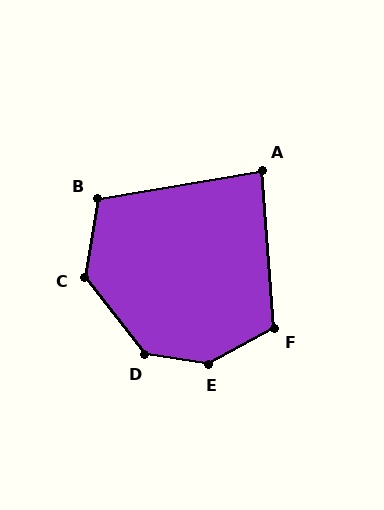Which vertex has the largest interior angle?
E, at approximately 143 degrees.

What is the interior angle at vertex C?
Approximately 132 degrees (obtuse).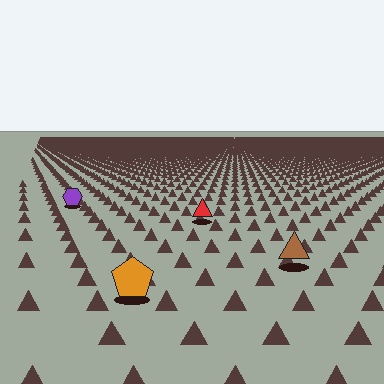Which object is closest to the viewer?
The orange pentagon is closest. The texture marks near it are larger and more spread out.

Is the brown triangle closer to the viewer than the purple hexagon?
Yes. The brown triangle is closer — you can tell from the texture gradient: the ground texture is coarser near it.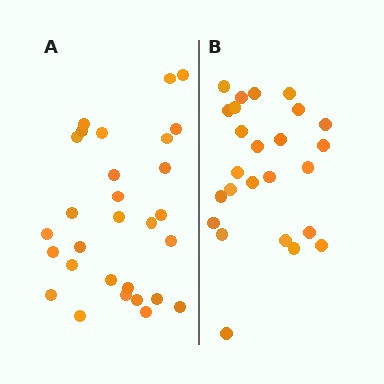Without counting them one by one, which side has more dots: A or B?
Region A (the left region) has more dots.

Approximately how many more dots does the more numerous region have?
Region A has about 4 more dots than region B.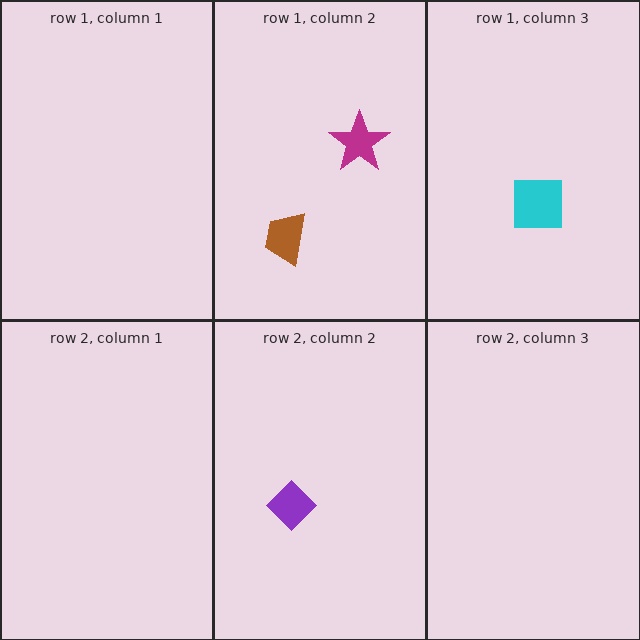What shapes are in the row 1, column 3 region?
The cyan square.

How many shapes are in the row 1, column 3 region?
1.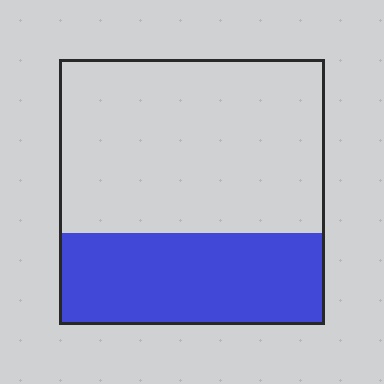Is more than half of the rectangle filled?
No.